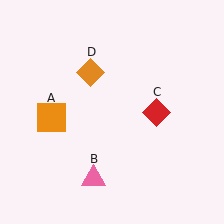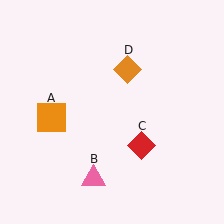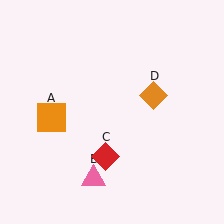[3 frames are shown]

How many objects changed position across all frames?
2 objects changed position: red diamond (object C), orange diamond (object D).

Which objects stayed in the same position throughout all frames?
Orange square (object A) and pink triangle (object B) remained stationary.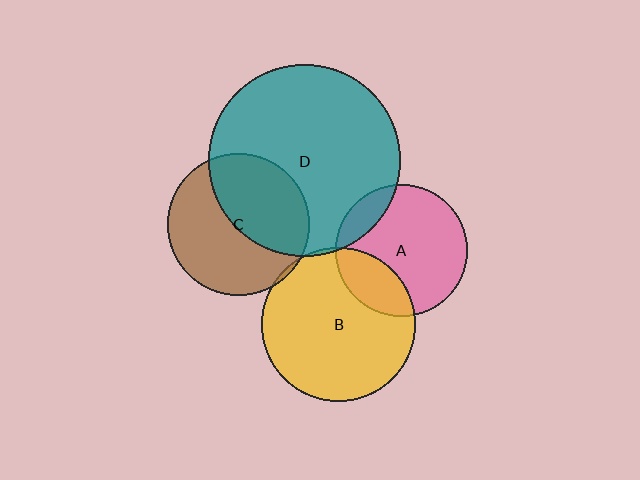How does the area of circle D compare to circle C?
Approximately 1.8 times.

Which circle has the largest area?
Circle D (teal).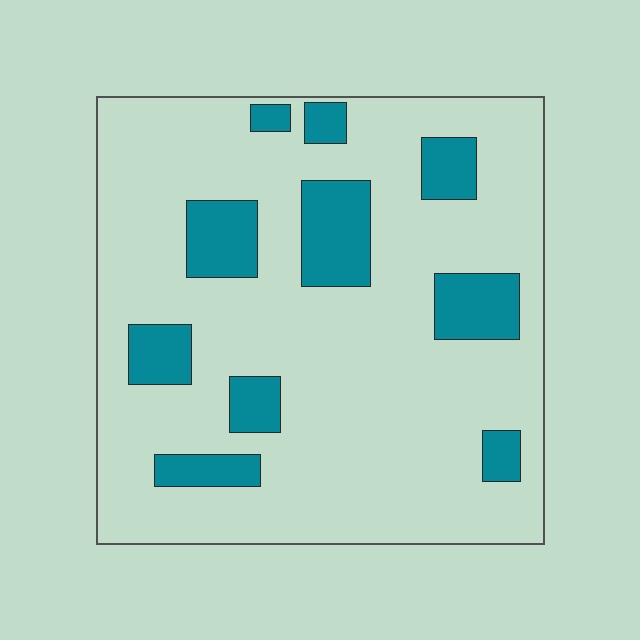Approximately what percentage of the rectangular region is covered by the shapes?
Approximately 20%.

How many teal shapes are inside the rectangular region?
10.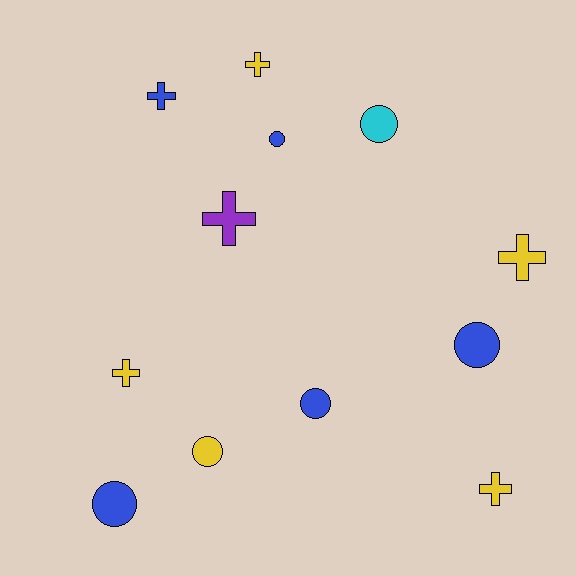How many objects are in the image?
There are 12 objects.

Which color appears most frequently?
Yellow, with 5 objects.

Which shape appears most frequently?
Circle, with 6 objects.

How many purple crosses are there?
There is 1 purple cross.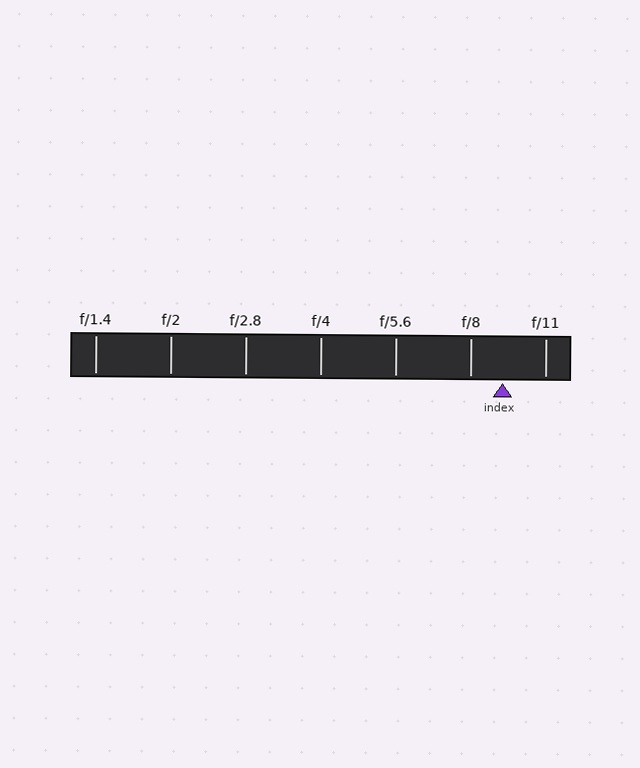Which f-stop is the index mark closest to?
The index mark is closest to f/8.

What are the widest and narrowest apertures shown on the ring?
The widest aperture shown is f/1.4 and the narrowest is f/11.